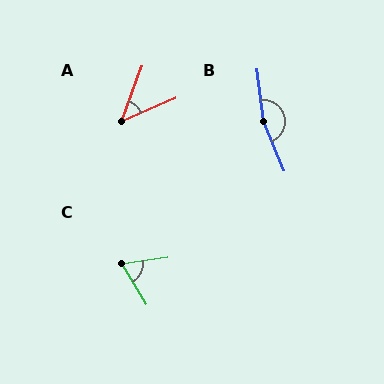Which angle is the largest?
B, at approximately 165 degrees.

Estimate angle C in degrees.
Approximately 67 degrees.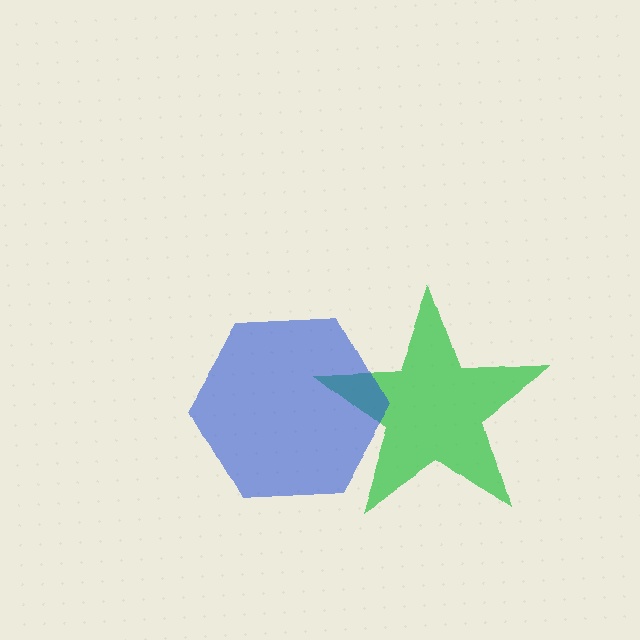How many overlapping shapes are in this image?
There are 2 overlapping shapes in the image.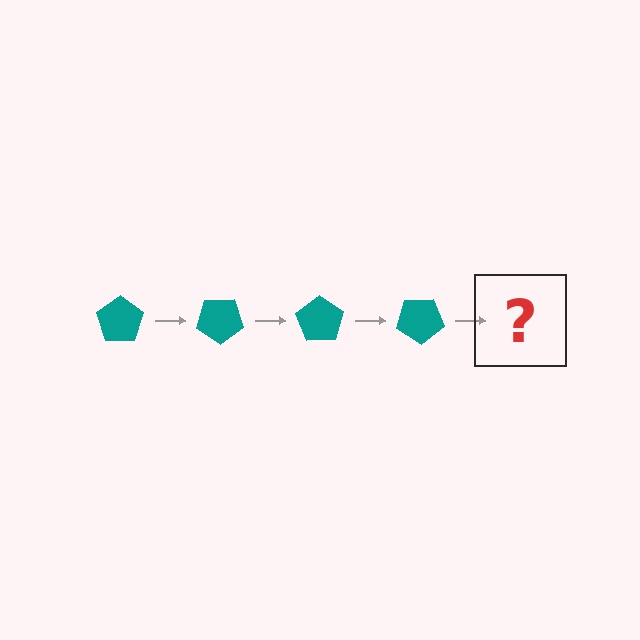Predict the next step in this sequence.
The next step is a teal pentagon rotated 140 degrees.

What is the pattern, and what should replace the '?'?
The pattern is that the pentagon rotates 35 degrees each step. The '?' should be a teal pentagon rotated 140 degrees.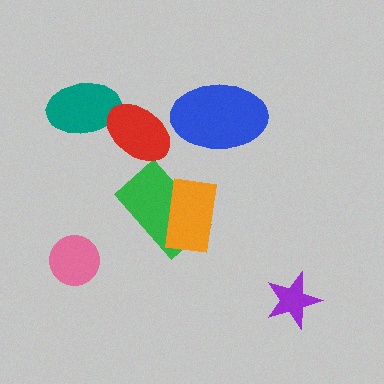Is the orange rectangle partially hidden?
No, no other shape covers it.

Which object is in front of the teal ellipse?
The red ellipse is in front of the teal ellipse.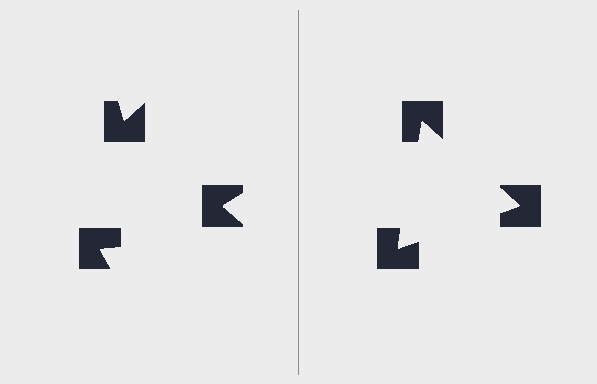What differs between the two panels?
The notched squares are positioned identically on both sides; only the wedge orientations differ. On the right they align to a triangle; on the left they are misaligned.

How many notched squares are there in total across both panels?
6 — 3 on each side.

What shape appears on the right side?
An illusory triangle.